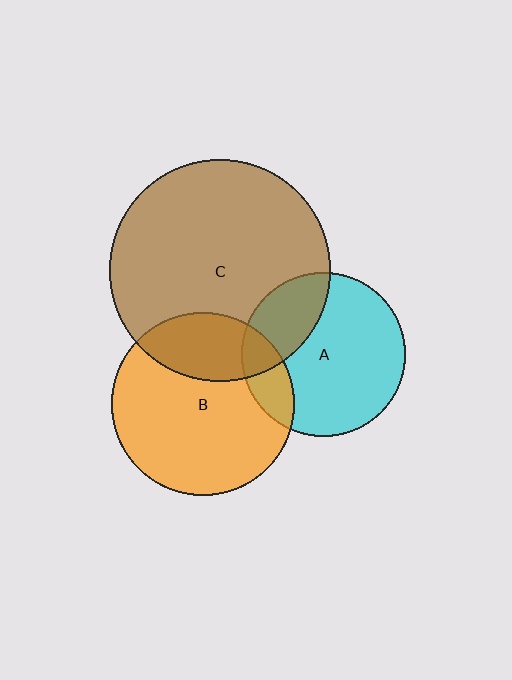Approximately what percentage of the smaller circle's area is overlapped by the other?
Approximately 15%.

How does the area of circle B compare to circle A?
Approximately 1.2 times.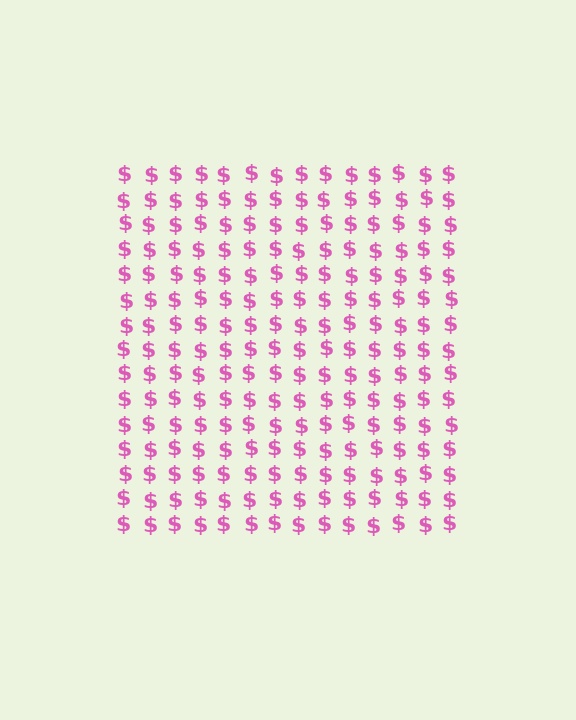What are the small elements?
The small elements are dollar signs.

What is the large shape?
The large shape is a square.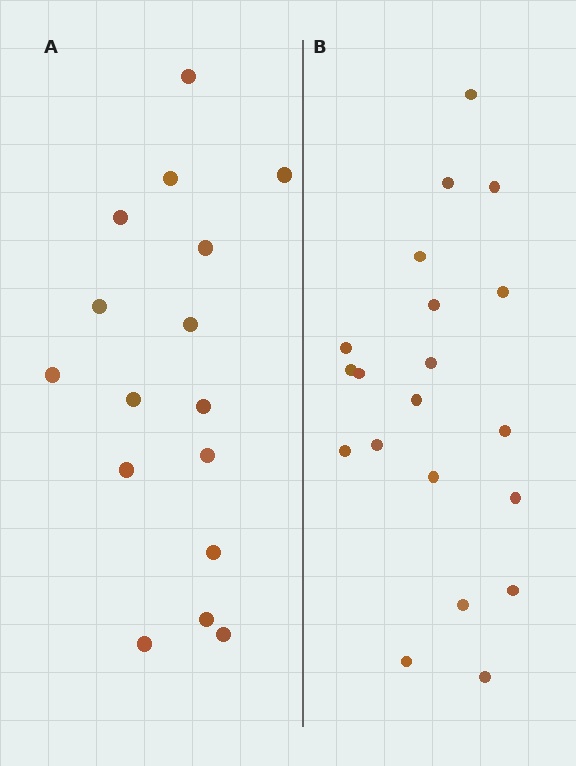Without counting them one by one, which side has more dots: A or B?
Region B (the right region) has more dots.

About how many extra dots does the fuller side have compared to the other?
Region B has about 4 more dots than region A.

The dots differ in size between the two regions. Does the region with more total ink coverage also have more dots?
No. Region A has more total ink coverage because its dots are larger, but region B actually contains more individual dots. Total area can be misleading — the number of items is what matters here.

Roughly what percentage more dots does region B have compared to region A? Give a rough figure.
About 25% more.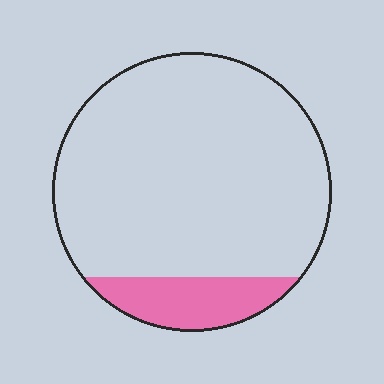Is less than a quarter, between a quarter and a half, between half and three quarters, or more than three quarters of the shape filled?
Less than a quarter.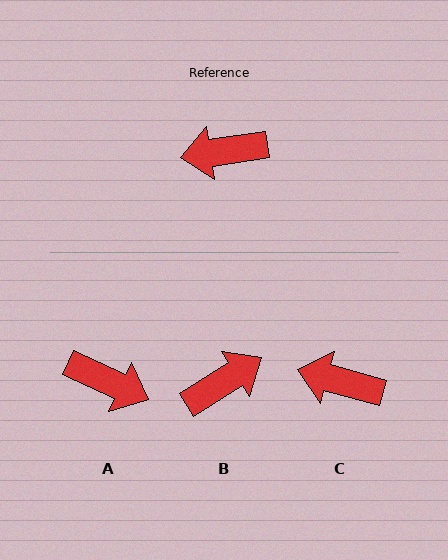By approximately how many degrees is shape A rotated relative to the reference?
Approximately 147 degrees counter-clockwise.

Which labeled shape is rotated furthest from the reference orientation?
B, about 157 degrees away.